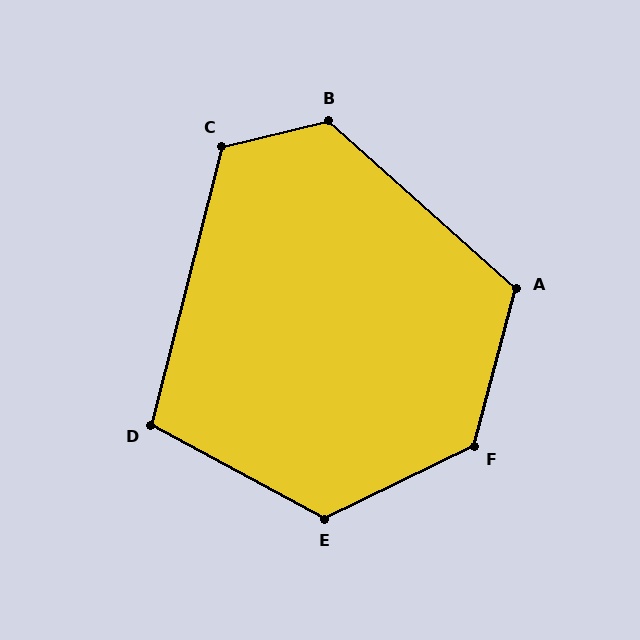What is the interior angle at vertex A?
Approximately 117 degrees (obtuse).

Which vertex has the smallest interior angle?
D, at approximately 104 degrees.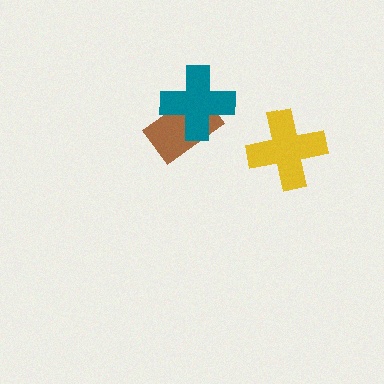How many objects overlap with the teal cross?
1 object overlaps with the teal cross.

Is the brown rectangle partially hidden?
Yes, it is partially covered by another shape.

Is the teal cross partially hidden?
No, no other shape covers it.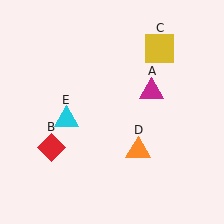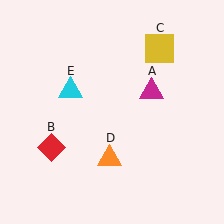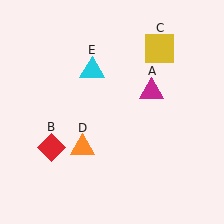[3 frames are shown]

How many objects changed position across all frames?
2 objects changed position: orange triangle (object D), cyan triangle (object E).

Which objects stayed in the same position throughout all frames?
Magenta triangle (object A) and red diamond (object B) and yellow square (object C) remained stationary.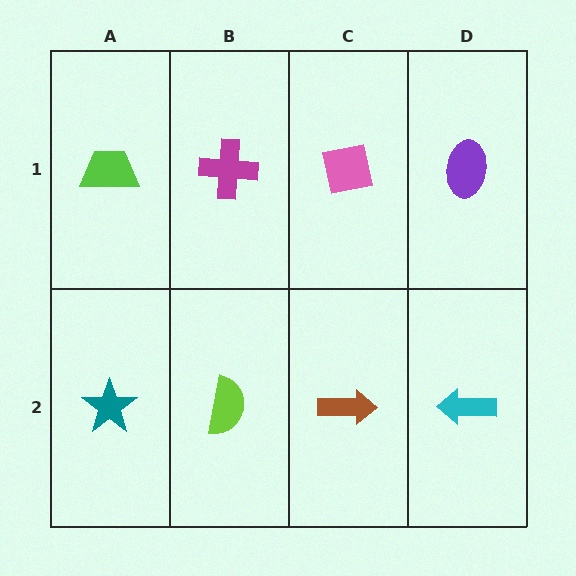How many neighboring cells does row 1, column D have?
2.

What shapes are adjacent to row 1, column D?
A cyan arrow (row 2, column D), a pink square (row 1, column C).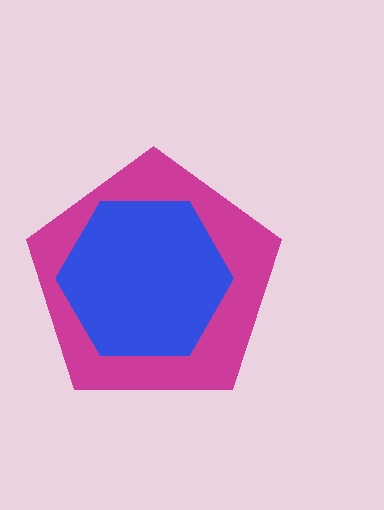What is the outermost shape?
The magenta pentagon.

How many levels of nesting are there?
2.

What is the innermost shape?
The blue hexagon.